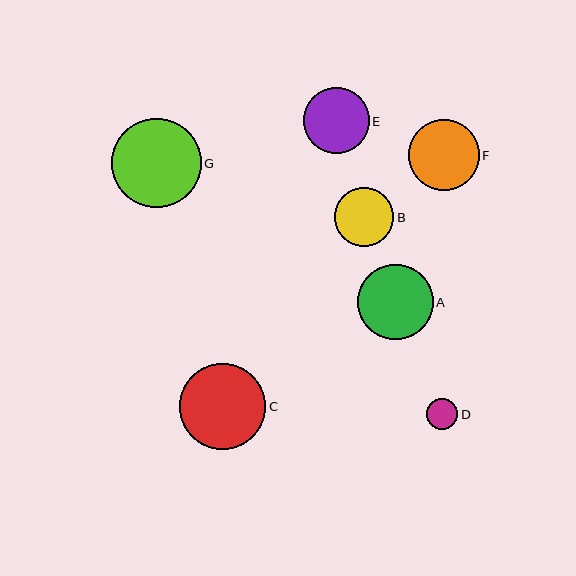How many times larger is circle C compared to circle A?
Circle C is approximately 1.1 times the size of circle A.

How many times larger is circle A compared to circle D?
Circle A is approximately 2.4 times the size of circle D.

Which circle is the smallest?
Circle D is the smallest with a size of approximately 31 pixels.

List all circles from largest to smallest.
From largest to smallest: G, C, A, F, E, B, D.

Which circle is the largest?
Circle G is the largest with a size of approximately 90 pixels.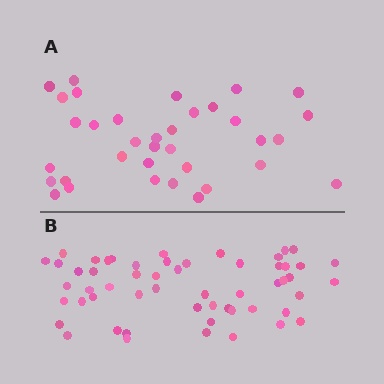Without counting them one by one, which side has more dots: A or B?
Region B (the bottom region) has more dots.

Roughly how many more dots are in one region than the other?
Region B has approximately 20 more dots than region A.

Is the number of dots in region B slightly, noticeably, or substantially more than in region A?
Region B has substantially more. The ratio is roughly 1.6 to 1.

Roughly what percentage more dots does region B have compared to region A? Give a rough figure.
About 55% more.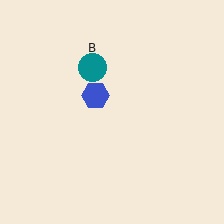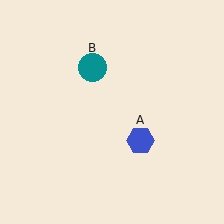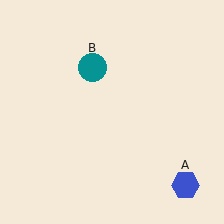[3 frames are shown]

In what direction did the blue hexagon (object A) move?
The blue hexagon (object A) moved down and to the right.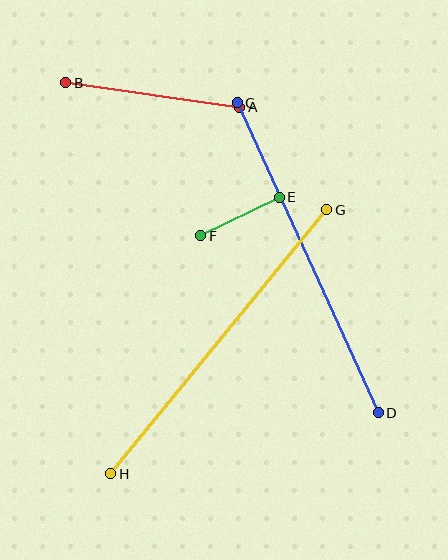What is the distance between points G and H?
The distance is approximately 341 pixels.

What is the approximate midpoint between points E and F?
The midpoint is at approximately (240, 216) pixels.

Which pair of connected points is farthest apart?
Points G and H are farthest apart.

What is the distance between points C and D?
The distance is approximately 340 pixels.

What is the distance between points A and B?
The distance is approximately 175 pixels.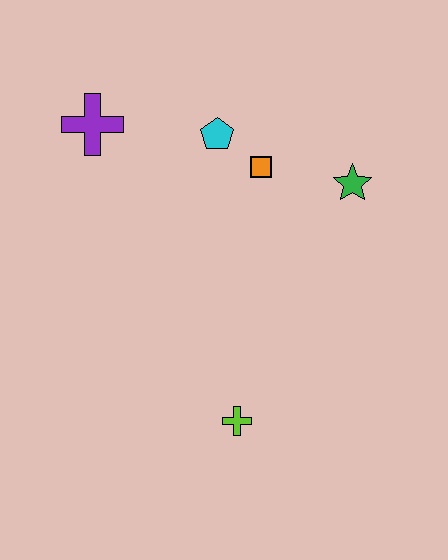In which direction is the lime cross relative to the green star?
The lime cross is below the green star.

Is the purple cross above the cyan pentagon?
Yes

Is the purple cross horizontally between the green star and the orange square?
No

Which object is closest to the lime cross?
The orange square is closest to the lime cross.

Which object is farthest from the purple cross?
The lime cross is farthest from the purple cross.